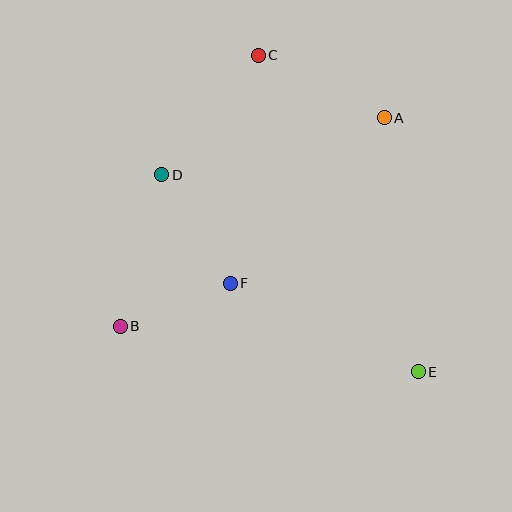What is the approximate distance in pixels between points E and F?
The distance between E and F is approximately 208 pixels.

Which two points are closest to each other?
Points B and F are closest to each other.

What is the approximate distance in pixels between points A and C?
The distance between A and C is approximately 141 pixels.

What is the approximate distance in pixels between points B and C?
The distance between B and C is approximately 304 pixels.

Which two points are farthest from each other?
Points C and E are farthest from each other.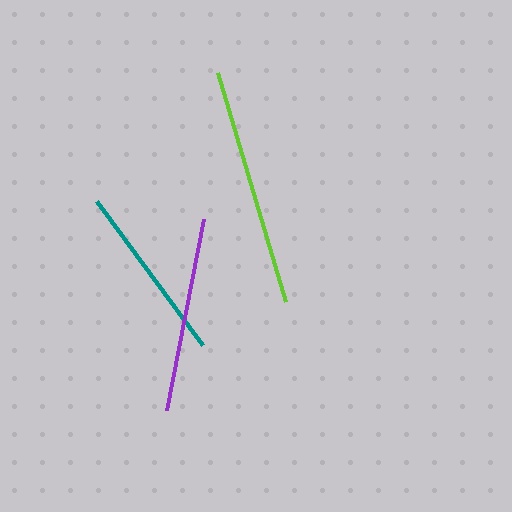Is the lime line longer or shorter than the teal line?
The lime line is longer than the teal line.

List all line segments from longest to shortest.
From longest to shortest: lime, purple, teal.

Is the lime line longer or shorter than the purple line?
The lime line is longer than the purple line.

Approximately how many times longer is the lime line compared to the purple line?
The lime line is approximately 1.2 times the length of the purple line.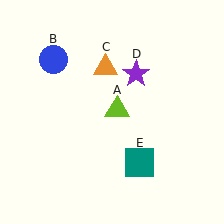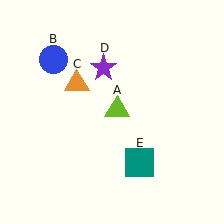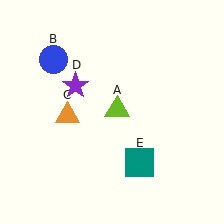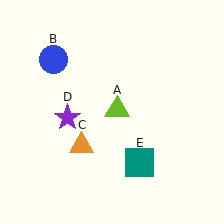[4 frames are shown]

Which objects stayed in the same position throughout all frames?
Lime triangle (object A) and blue circle (object B) and teal square (object E) remained stationary.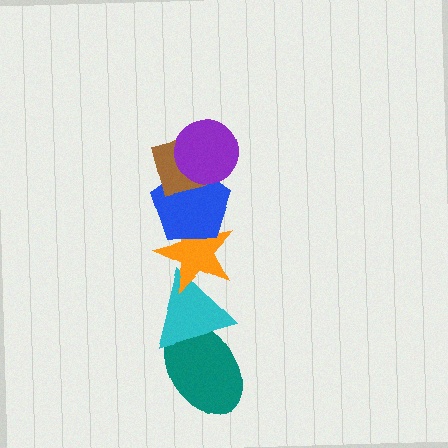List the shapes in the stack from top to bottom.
From top to bottom: the purple circle, the brown square, the blue pentagon, the orange star, the cyan triangle, the teal ellipse.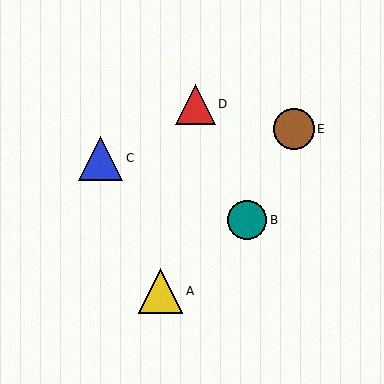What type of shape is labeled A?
Shape A is a yellow triangle.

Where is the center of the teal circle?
The center of the teal circle is at (247, 220).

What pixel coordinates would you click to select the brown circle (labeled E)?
Click at (294, 129) to select the brown circle E.